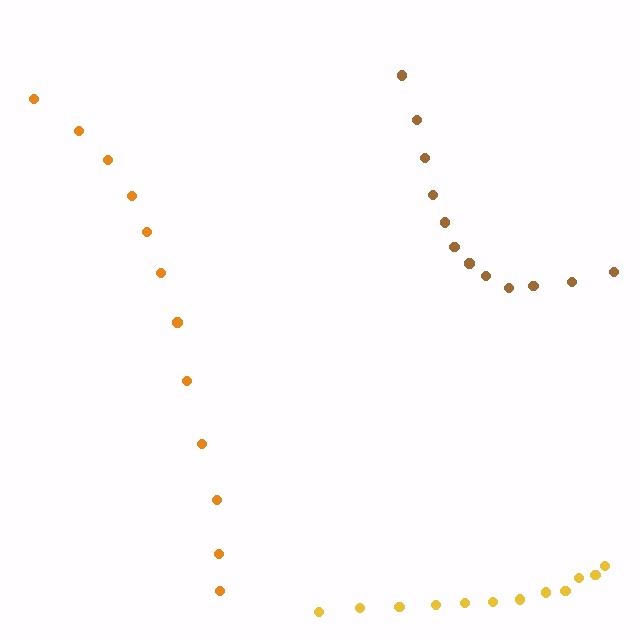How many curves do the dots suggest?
There are 3 distinct paths.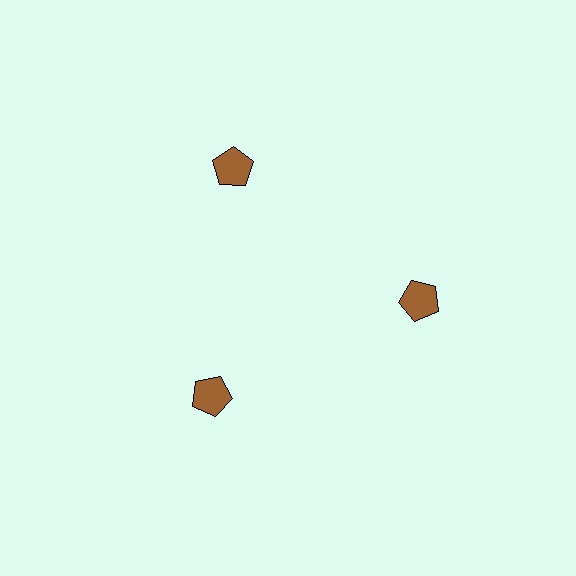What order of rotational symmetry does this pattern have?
This pattern has 3-fold rotational symmetry.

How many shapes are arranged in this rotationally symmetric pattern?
There are 3 shapes, arranged in 3 groups of 1.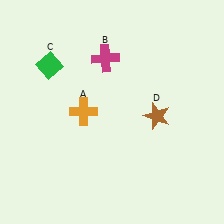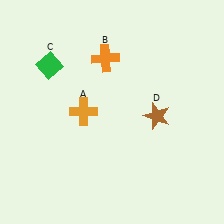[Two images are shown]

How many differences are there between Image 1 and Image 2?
There is 1 difference between the two images.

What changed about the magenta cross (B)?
In Image 1, B is magenta. In Image 2, it changed to orange.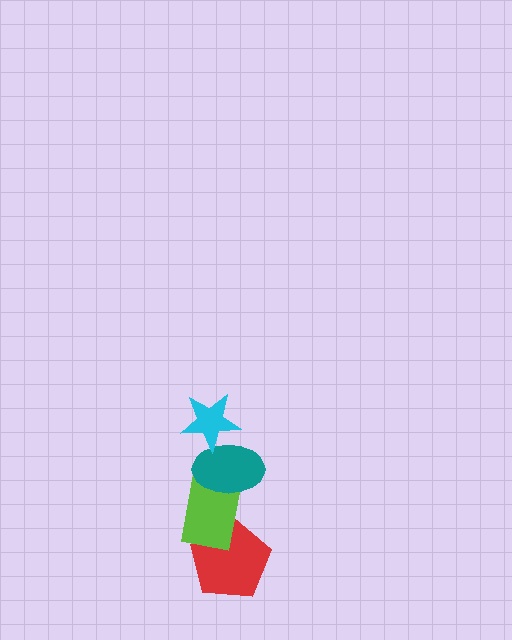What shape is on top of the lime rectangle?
The teal ellipse is on top of the lime rectangle.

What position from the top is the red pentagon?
The red pentagon is 4th from the top.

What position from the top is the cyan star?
The cyan star is 1st from the top.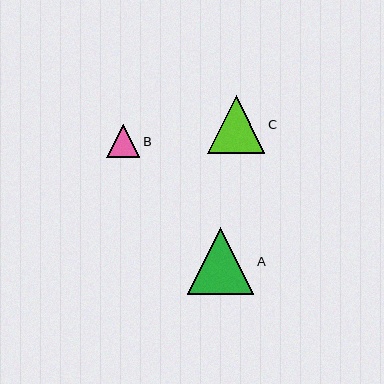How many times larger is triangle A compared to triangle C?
Triangle A is approximately 1.2 times the size of triangle C.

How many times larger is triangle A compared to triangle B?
Triangle A is approximately 2.0 times the size of triangle B.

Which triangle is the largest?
Triangle A is the largest with a size of approximately 66 pixels.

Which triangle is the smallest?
Triangle B is the smallest with a size of approximately 33 pixels.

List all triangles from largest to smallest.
From largest to smallest: A, C, B.